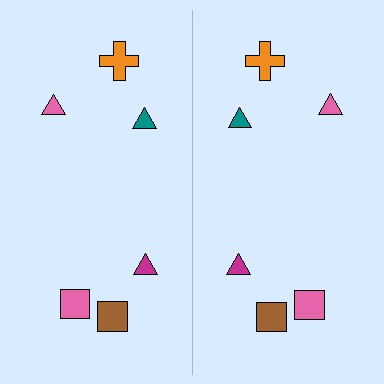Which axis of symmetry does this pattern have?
The pattern has a vertical axis of symmetry running through the center of the image.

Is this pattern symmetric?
Yes, this pattern has bilateral (reflection) symmetry.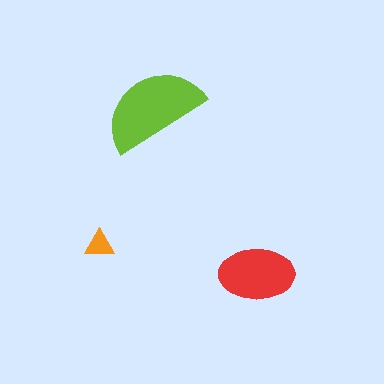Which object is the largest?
The lime semicircle.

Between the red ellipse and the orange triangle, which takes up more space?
The red ellipse.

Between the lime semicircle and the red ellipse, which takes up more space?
The lime semicircle.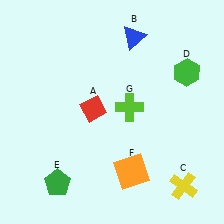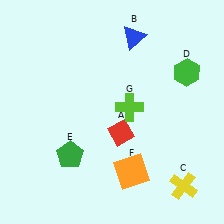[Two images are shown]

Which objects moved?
The objects that moved are: the red diamond (A), the green pentagon (E).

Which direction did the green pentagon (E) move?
The green pentagon (E) moved up.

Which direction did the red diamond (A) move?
The red diamond (A) moved right.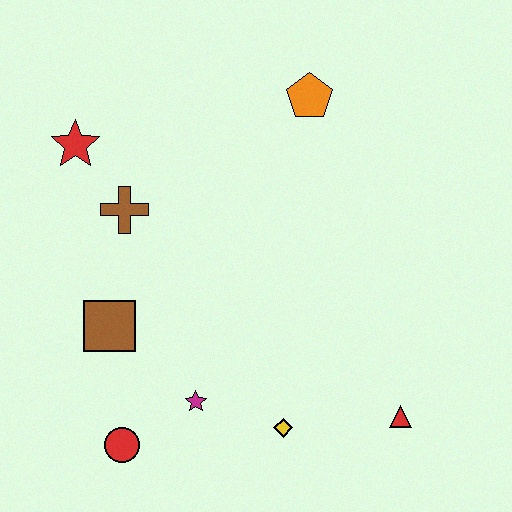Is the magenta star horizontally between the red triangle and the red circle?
Yes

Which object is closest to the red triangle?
The yellow diamond is closest to the red triangle.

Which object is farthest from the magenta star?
The orange pentagon is farthest from the magenta star.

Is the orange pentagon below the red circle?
No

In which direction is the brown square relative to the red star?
The brown square is below the red star.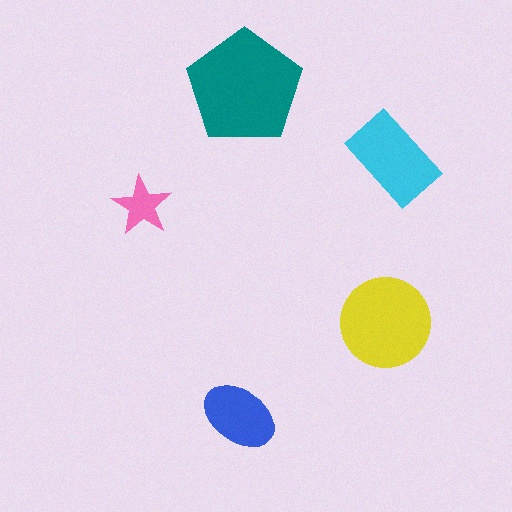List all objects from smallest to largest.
The pink star, the blue ellipse, the cyan rectangle, the yellow circle, the teal pentagon.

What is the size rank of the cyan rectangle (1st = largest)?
3rd.